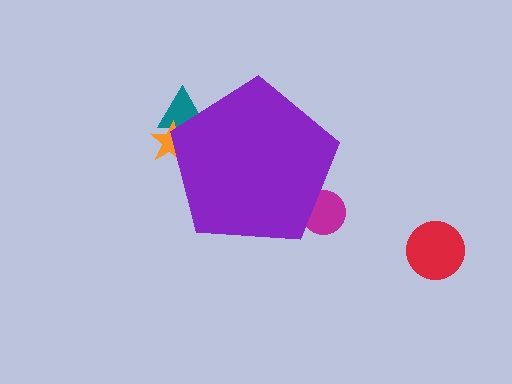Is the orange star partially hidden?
Yes, the orange star is partially hidden behind the purple pentagon.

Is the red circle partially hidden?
No, the red circle is fully visible.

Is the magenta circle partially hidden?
Yes, the magenta circle is partially hidden behind the purple pentagon.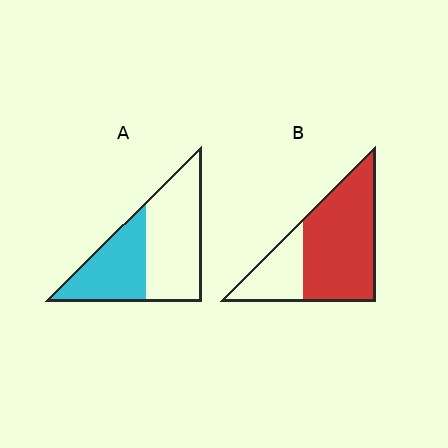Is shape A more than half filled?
No.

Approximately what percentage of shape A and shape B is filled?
A is approximately 40% and B is approximately 70%.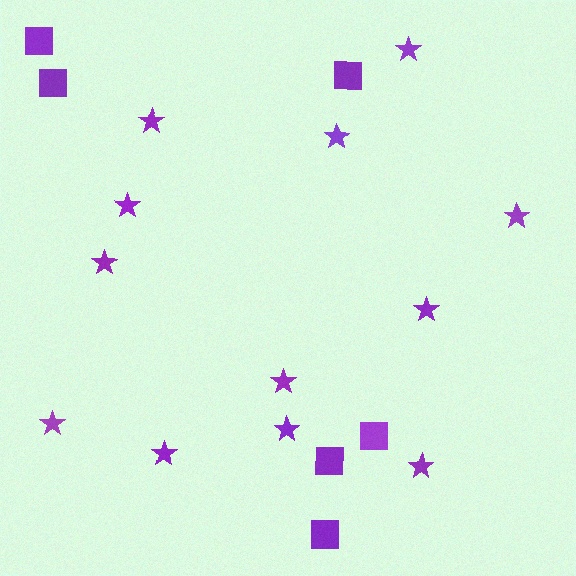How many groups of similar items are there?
There are 2 groups: one group of squares (6) and one group of stars (12).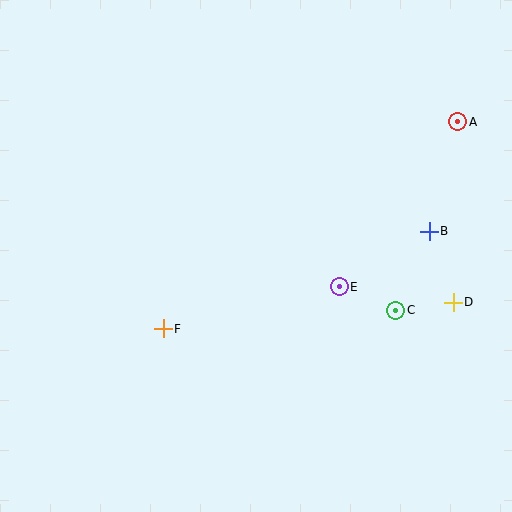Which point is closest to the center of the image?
Point E at (339, 287) is closest to the center.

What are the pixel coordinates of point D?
Point D is at (453, 302).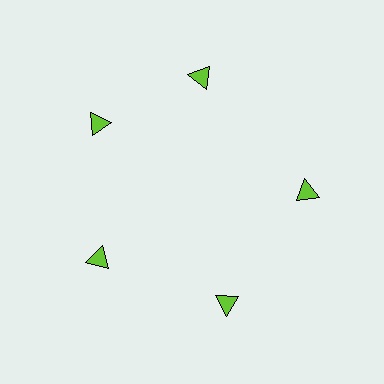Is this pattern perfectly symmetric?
No. The 5 lime triangles are arranged in a ring, but one element near the 1 o'clock position is rotated out of alignment along the ring, breaking the 5-fold rotational symmetry.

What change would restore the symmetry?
The symmetry would be restored by rotating it back into even spacing with its neighbors so that all 5 triangles sit at equal angles and equal distance from the center.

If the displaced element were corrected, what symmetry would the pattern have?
It would have 5-fold rotational symmetry — the pattern would map onto itself every 72 degrees.